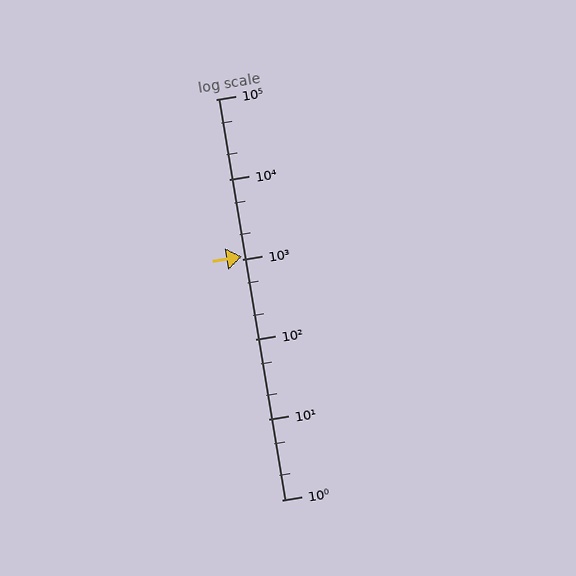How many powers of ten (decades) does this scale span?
The scale spans 5 decades, from 1 to 100000.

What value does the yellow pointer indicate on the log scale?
The pointer indicates approximately 1100.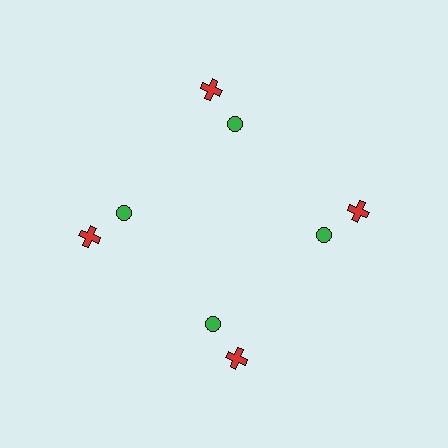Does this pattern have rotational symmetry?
Yes, this pattern has 4-fold rotational symmetry. It looks the same after rotating 90 degrees around the center.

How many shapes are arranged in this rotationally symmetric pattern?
There are 8 shapes, arranged in 4 groups of 2.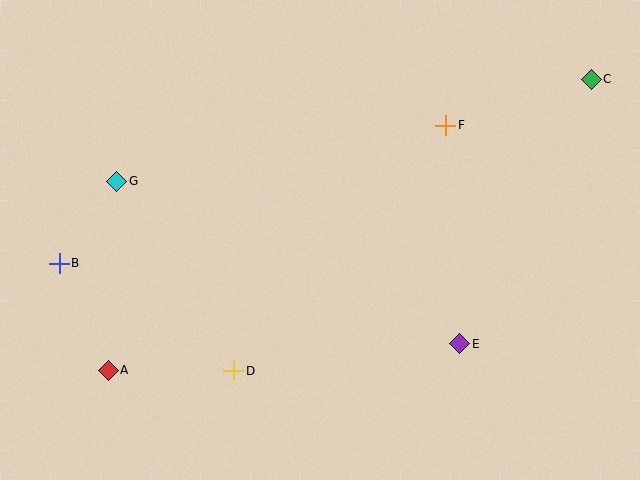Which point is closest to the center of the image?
Point D at (234, 371) is closest to the center.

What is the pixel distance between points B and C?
The distance between B and C is 563 pixels.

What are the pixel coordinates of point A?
Point A is at (108, 370).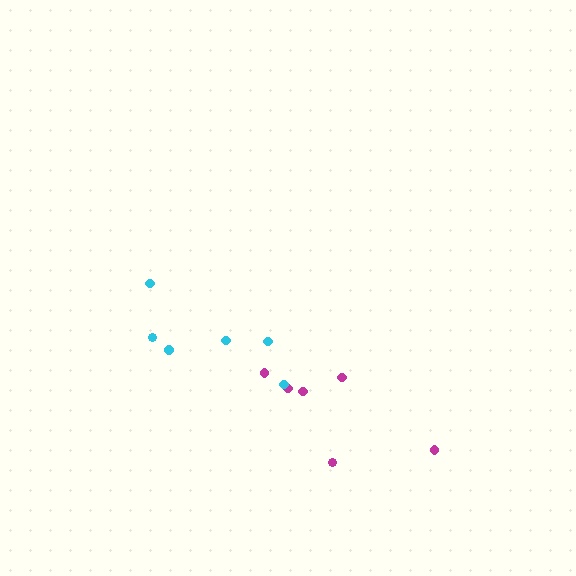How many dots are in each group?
Group 1: 6 dots, Group 2: 6 dots (12 total).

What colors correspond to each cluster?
The clusters are colored: magenta, cyan.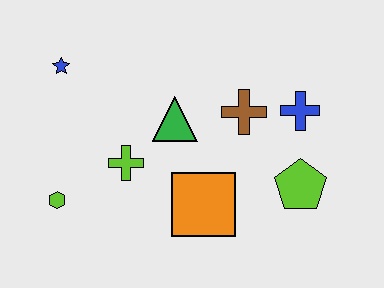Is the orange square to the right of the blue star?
Yes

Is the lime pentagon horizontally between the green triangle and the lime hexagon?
No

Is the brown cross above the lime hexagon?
Yes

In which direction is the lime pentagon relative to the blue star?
The lime pentagon is to the right of the blue star.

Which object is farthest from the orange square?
The blue star is farthest from the orange square.